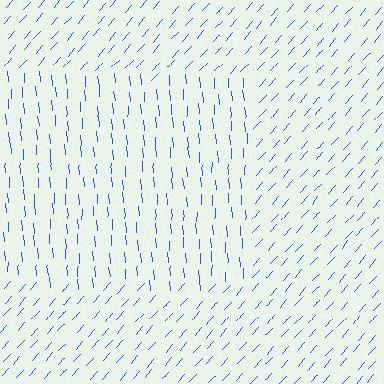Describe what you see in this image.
The image is filled with small blue line segments. A rectangle region in the image has lines oriented differently from the surrounding lines, creating a visible texture boundary.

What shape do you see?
I see a rectangle.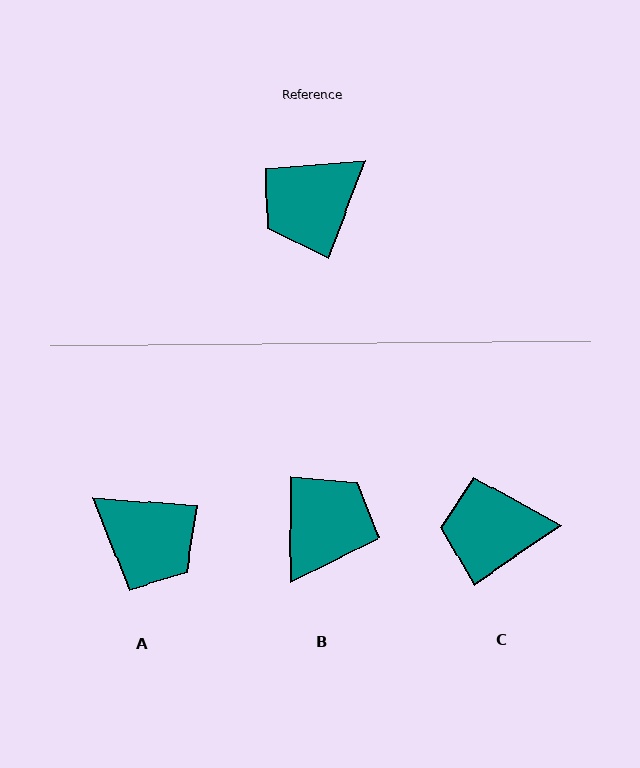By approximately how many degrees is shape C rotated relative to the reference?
Approximately 34 degrees clockwise.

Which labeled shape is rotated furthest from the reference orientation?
B, about 159 degrees away.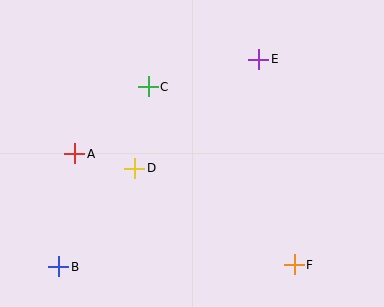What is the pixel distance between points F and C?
The distance between F and C is 230 pixels.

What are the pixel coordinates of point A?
Point A is at (75, 154).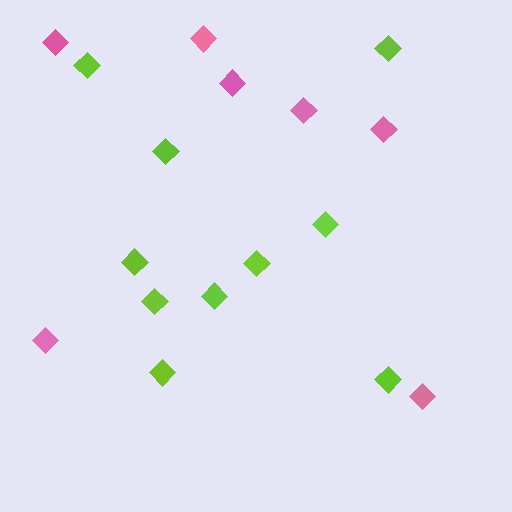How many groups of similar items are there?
There are 2 groups: one group of pink diamonds (7) and one group of lime diamonds (10).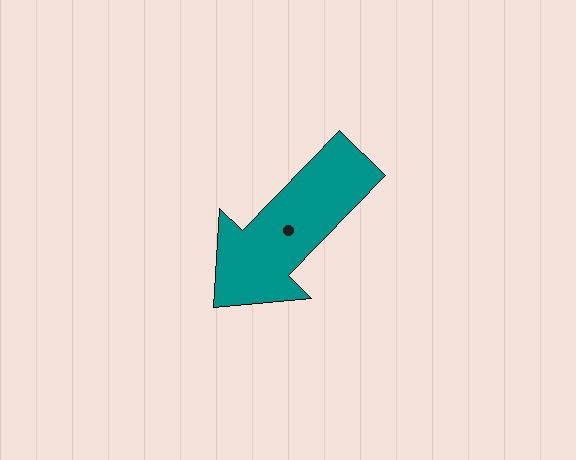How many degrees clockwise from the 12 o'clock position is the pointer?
Approximately 224 degrees.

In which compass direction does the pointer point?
Southwest.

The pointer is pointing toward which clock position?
Roughly 7 o'clock.